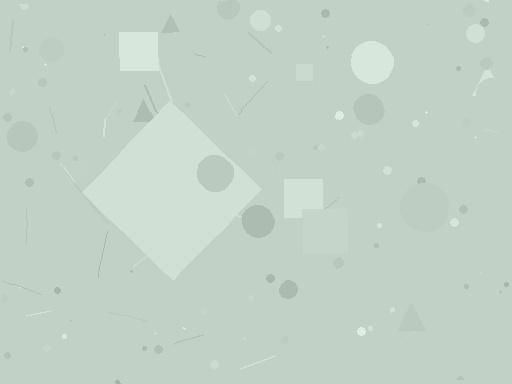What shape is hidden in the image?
A diamond is hidden in the image.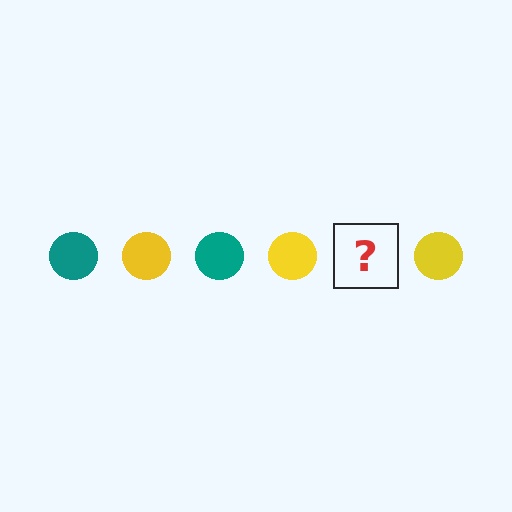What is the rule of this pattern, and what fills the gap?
The rule is that the pattern cycles through teal, yellow circles. The gap should be filled with a teal circle.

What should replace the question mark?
The question mark should be replaced with a teal circle.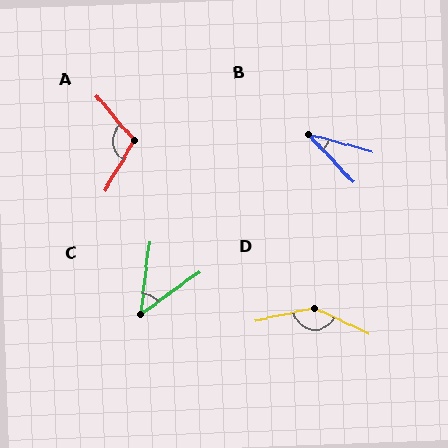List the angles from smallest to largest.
B (32°), C (47°), A (109°), D (142°).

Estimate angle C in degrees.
Approximately 47 degrees.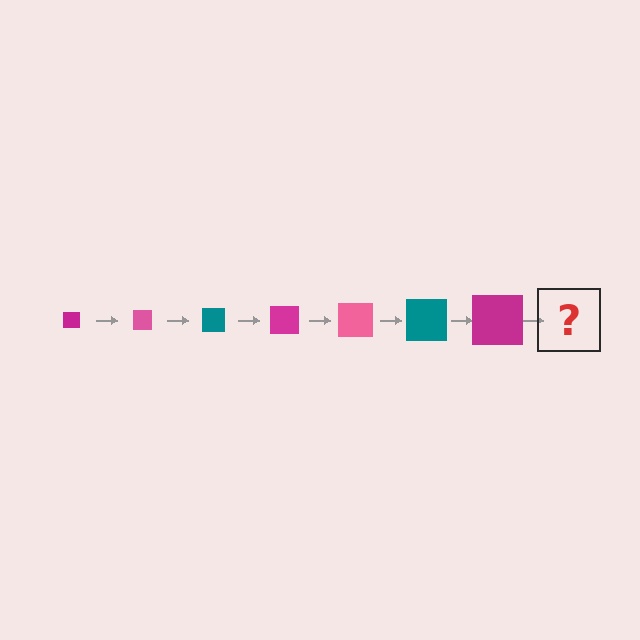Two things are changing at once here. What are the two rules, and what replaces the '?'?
The two rules are that the square grows larger each step and the color cycles through magenta, pink, and teal. The '?' should be a pink square, larger than the previous one.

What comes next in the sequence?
The next element should be a pink square, larger than the previous one.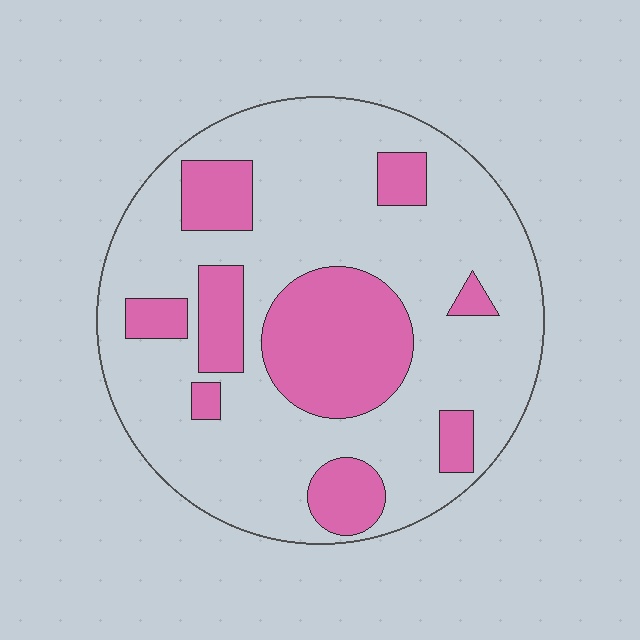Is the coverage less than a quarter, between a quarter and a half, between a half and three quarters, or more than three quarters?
Between a quarter and a half.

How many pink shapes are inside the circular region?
9.